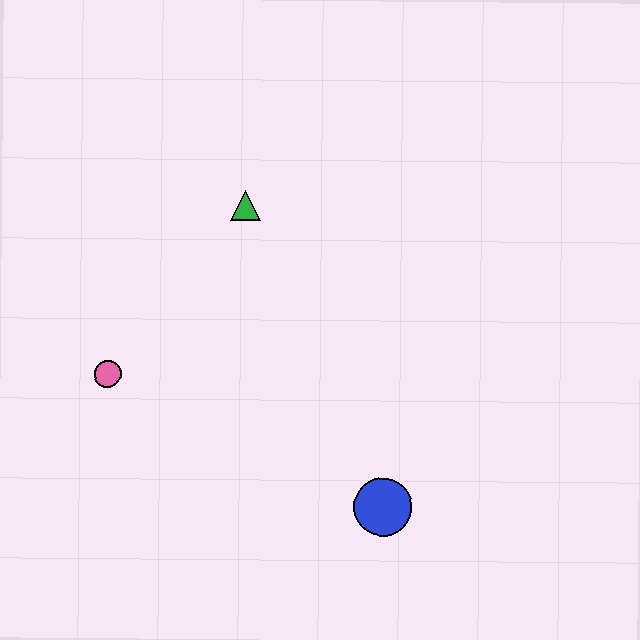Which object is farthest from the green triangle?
The blue circle is farthest from the green triangle.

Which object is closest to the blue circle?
The pink circle is closest to the blue circle.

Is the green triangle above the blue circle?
Yes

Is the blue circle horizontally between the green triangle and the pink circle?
No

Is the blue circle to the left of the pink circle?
No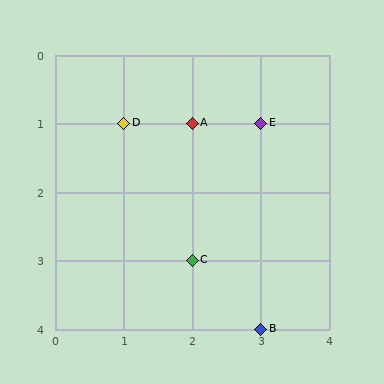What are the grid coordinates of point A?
Point A is at grid coordinates (2, 1).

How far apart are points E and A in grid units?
Points E and A are 1 column apart.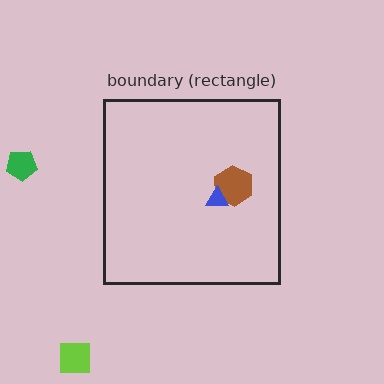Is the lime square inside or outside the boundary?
Outside.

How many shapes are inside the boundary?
2 inside, 2 outside.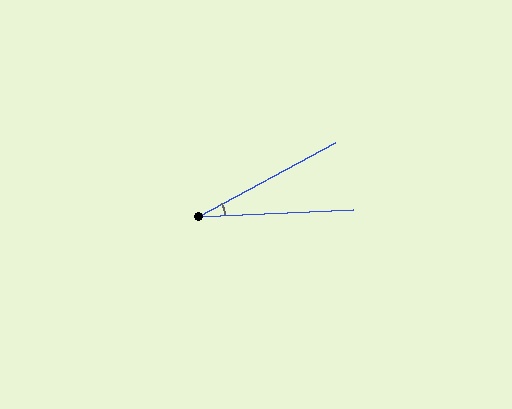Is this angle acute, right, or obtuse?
It is acute.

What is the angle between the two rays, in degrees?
Approximately 26 degrees.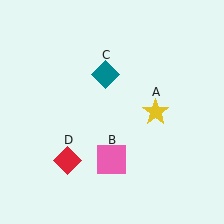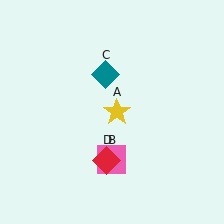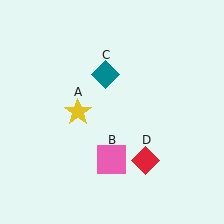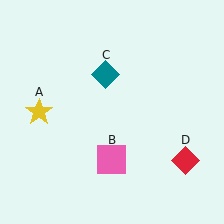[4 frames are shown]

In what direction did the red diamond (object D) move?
The red diamond (object D) moved right.